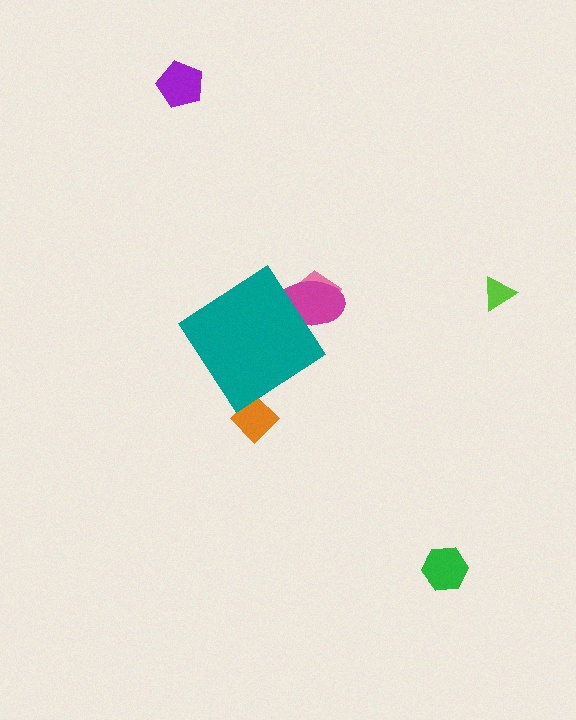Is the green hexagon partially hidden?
No, the green hexagon is fully visible.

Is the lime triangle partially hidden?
No, the lime triangle is fully visible.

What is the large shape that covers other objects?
A teal diamond.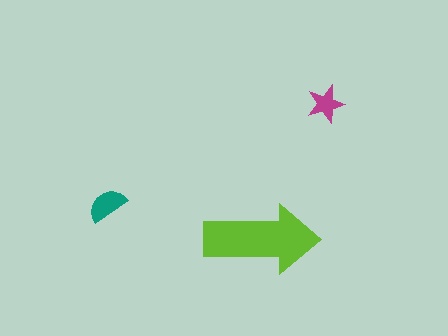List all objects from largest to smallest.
The lime arrow, the teal semicircle, the magenta star.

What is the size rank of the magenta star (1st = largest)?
3rd.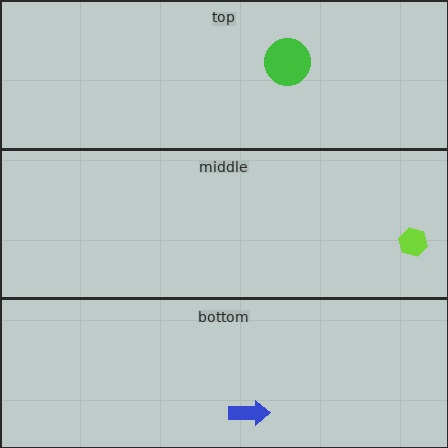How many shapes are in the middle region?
1.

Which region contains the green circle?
The top region.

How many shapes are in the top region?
1.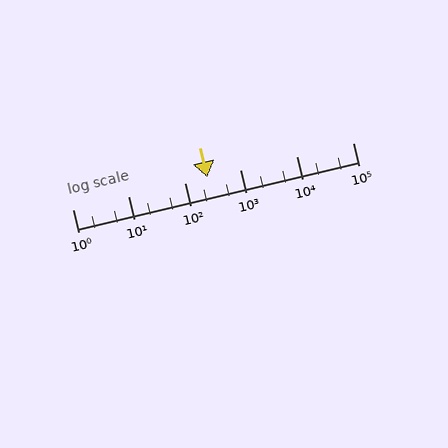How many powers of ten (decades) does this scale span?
The scale spans 5 decades, from 1 to 100000.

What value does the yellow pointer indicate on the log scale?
The pointer indicates approximately 250.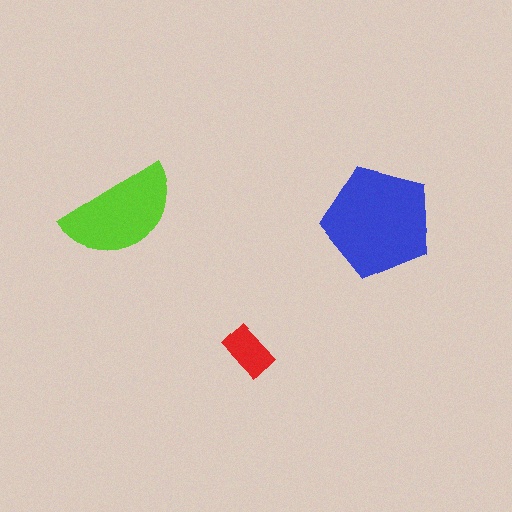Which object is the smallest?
The red rectangle.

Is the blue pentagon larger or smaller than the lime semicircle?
Larger.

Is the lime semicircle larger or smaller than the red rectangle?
Larger.